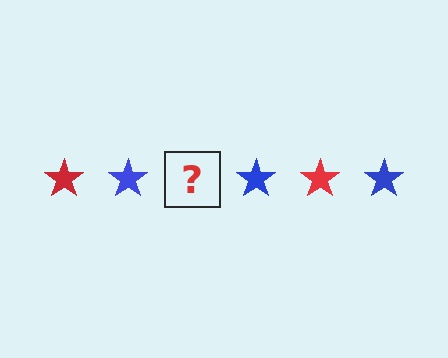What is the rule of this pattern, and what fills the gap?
The rule is that the pattern cycles through red, blue stars. The gap should be filled with a red star.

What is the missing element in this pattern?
The missing element is a red star.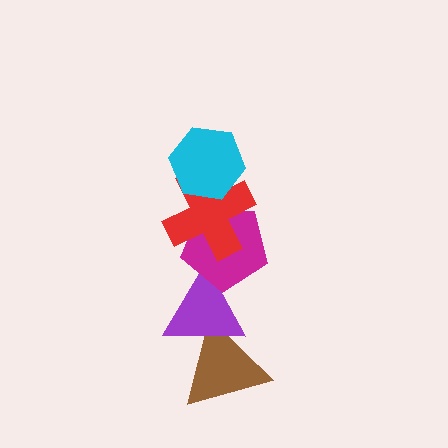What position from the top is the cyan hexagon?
The cyan hexagon is 1st from the top.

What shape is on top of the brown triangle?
The purple triangle is on top of the brown triangle.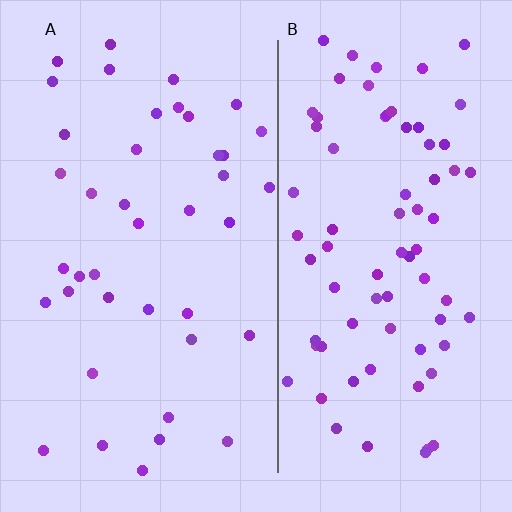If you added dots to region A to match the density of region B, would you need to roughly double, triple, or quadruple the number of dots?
Approximately double.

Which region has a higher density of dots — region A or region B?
B (the right).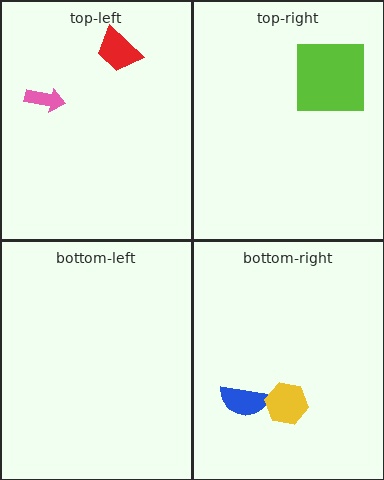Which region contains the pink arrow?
The top-left region.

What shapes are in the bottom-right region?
The blue semicircle, the yellow hexagon.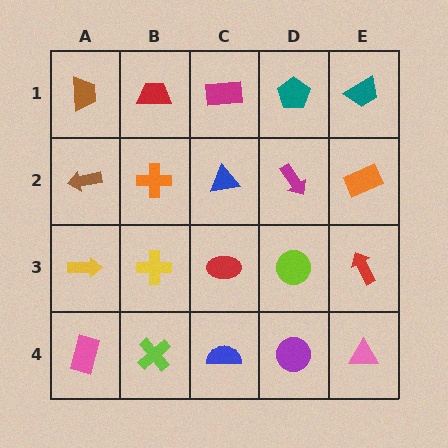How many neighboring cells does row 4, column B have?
3.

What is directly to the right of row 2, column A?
An orange cross.